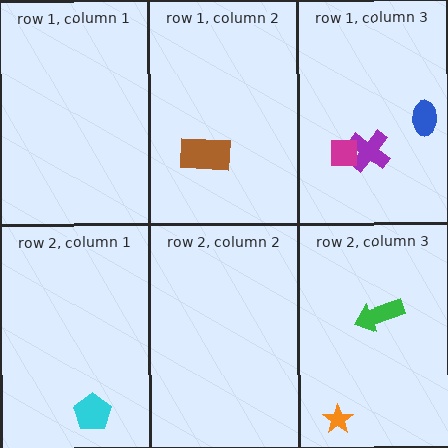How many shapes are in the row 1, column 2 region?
1.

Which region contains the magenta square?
The row 1, column 3 region.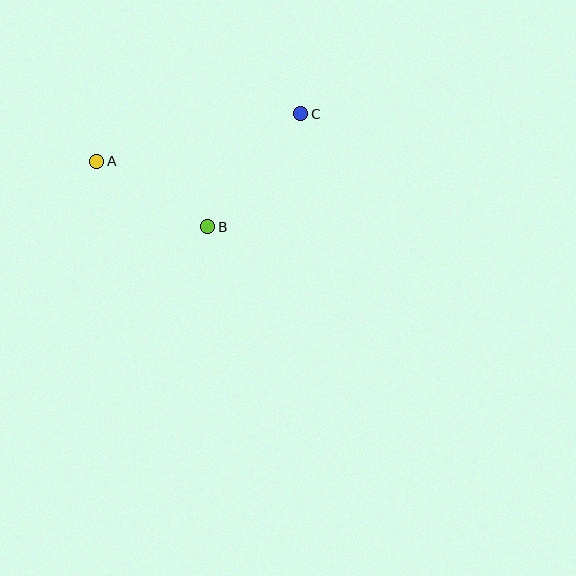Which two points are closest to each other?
Points A and B are closest to each other.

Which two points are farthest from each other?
Points A and C are farthest from each other.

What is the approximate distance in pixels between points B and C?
The distance between B and C is approximately 146 pixels.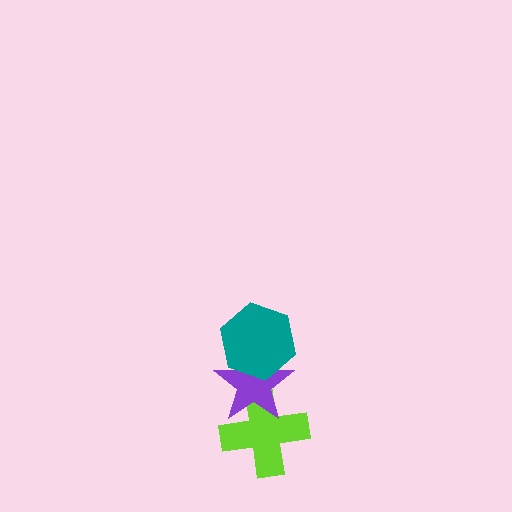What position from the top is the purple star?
The purple star is 2nd from the top.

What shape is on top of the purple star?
The teal hexagon is on top of the purple star.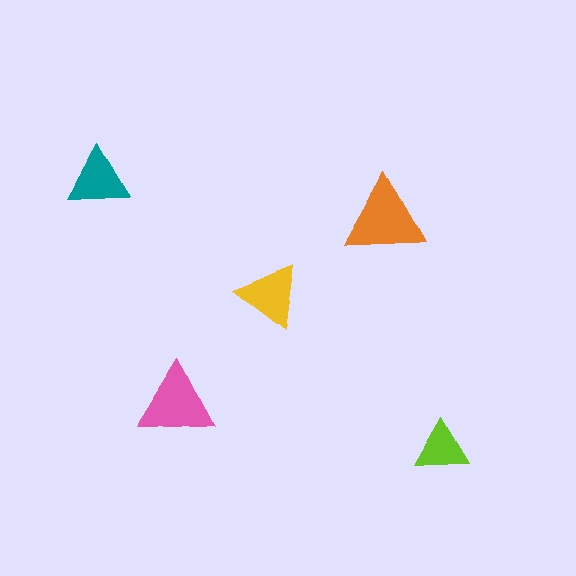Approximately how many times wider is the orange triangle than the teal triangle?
About 1.5 times wider.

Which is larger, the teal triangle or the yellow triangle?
The yellow one.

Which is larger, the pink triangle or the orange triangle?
The orange one.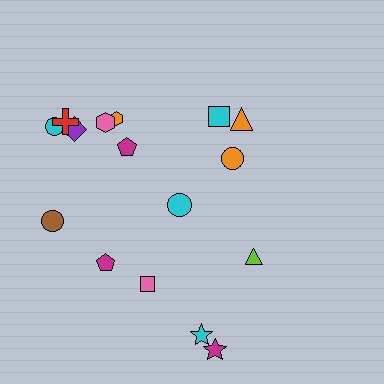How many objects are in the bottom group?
There are 6 objects.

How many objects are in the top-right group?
There are 3 objects.